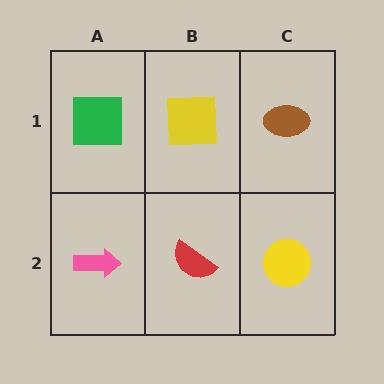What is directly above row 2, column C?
A brown ellipse.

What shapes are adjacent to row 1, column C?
A yellow circle (row 2, column C), a yellow square (row 1, column B).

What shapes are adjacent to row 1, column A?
A pink arrow (row 2, column A), a yellow square (row 1, column B).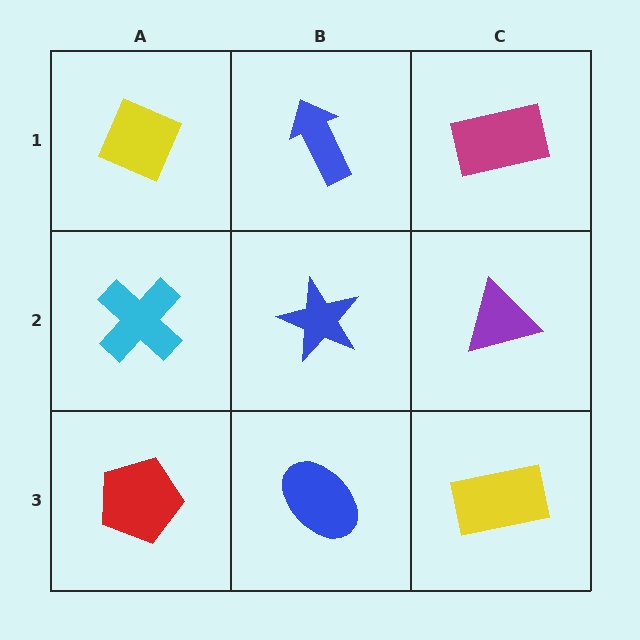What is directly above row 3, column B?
A blue star.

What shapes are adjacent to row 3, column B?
A blue star (row 2, column B), a red pentagon (row 3, column A), a yellow rectangle (row 3, column C).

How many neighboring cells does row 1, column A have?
2.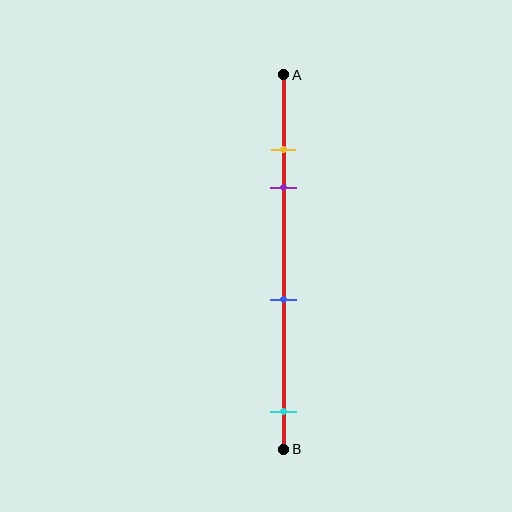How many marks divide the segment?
There are 4 marks dividing the segment.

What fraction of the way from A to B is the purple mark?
The purple mark is approximately 30% (0.3) of the way from A to B.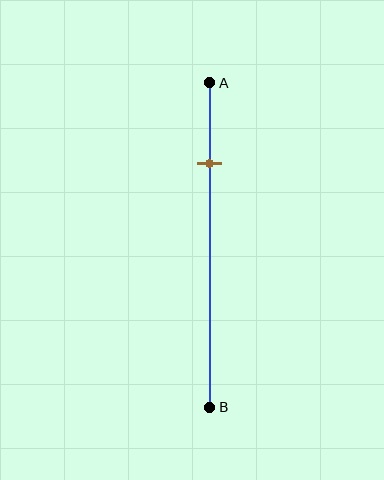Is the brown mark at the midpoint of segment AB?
No, the mark is at about 25% from A, not at the 50% midpoint.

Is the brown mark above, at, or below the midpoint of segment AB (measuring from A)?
The brown mark is above the midpoint of segment AB.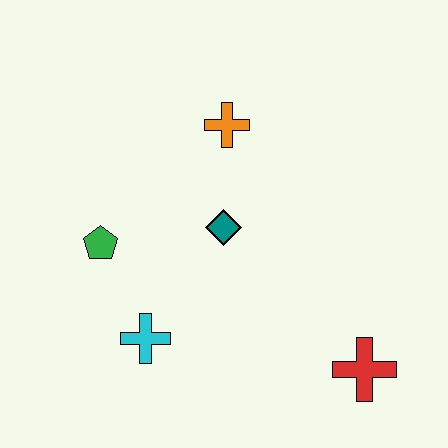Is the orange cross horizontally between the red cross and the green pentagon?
Yes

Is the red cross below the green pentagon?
Yes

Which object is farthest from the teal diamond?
The red cross is farthest from the teal diamond.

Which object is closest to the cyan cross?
The green pentagon is closest to the cyan cross.